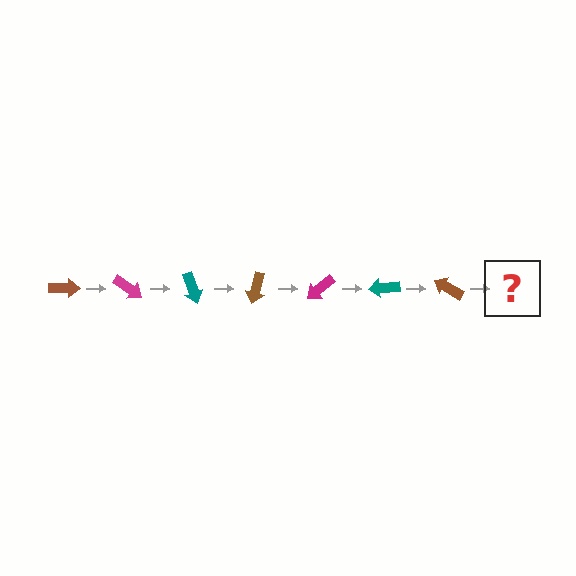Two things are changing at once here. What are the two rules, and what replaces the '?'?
The two rules are that it rotates 35 degrees each step and the color cycles through brown, magenta, and teal. The '?' should be a magenta arrow, rotated 245 degrees from the start.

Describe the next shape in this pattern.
It should be a magenta arrow, rotated 245 degrees from the start.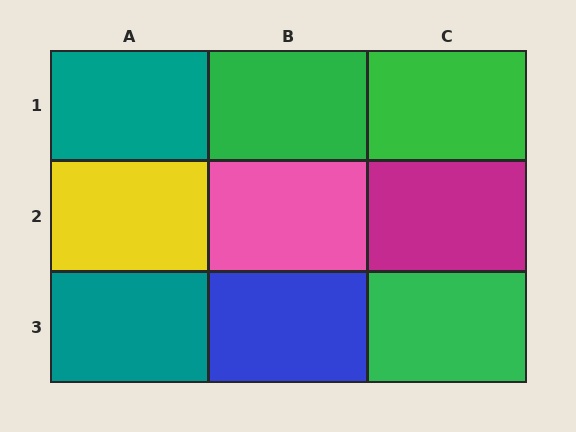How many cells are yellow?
1 cell is yellow.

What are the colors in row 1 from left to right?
Teal, green, green.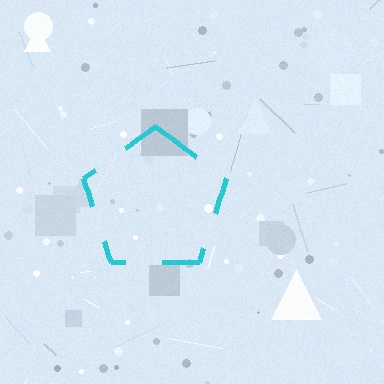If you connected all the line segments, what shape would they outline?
They would outline a pentagon.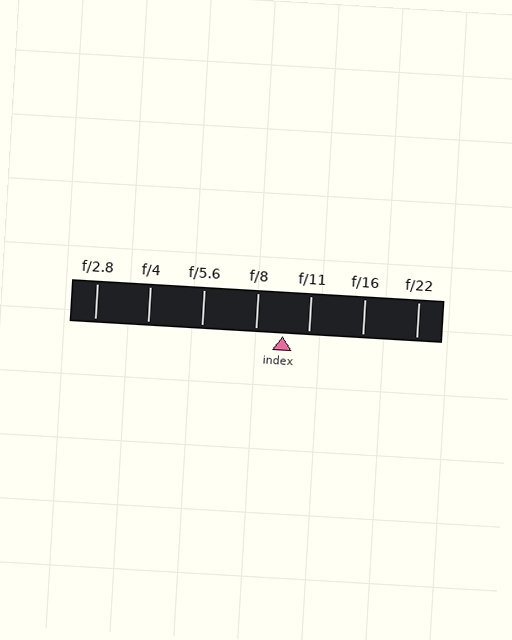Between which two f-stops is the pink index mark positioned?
The index mark is between f/8 and f/11.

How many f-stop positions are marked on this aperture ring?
There are 7 f-stop positions marked.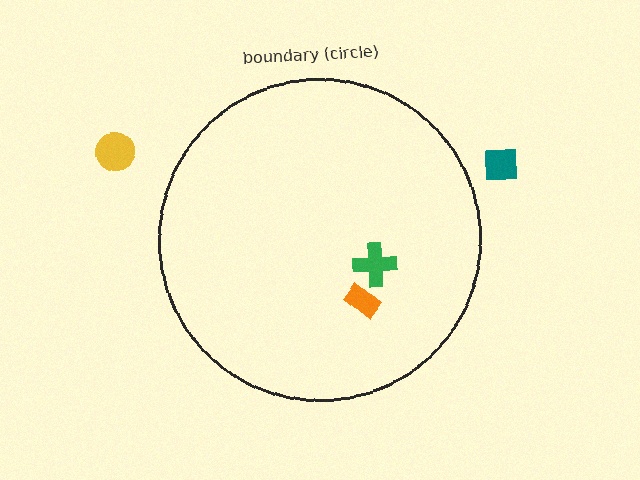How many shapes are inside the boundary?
2 inside, 2 outside.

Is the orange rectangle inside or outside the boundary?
Inside.